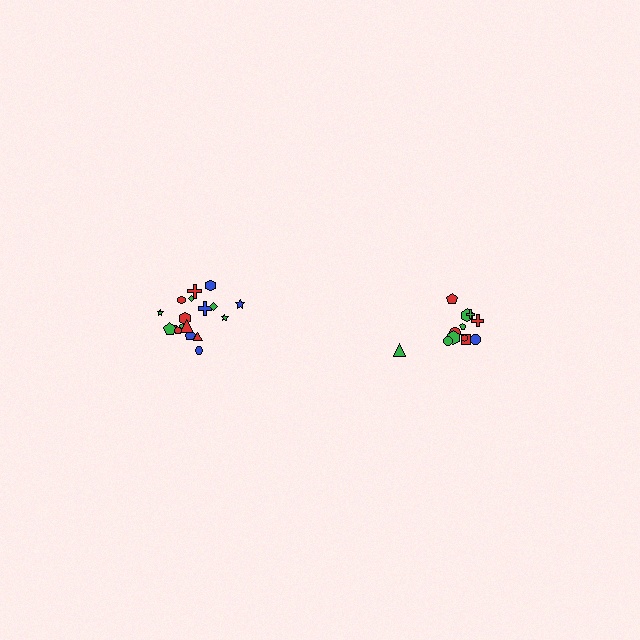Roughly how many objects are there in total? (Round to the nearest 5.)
Roughly 30 objects in total.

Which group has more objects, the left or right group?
The left group.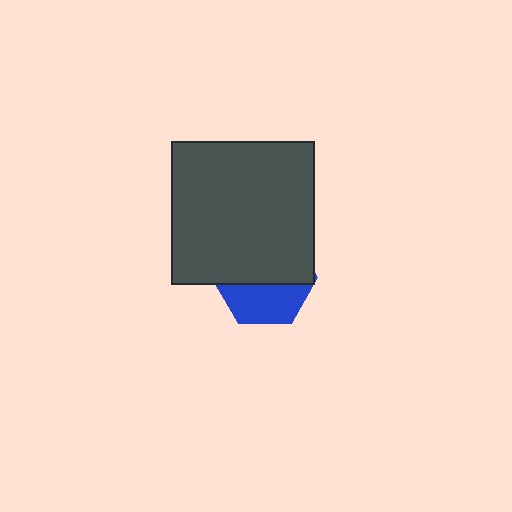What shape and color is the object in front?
The object in front is a dark gray square.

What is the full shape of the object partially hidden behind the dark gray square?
The partially hidden object is a blue hexagon.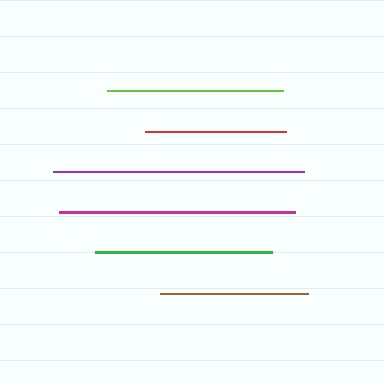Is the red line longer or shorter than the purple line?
The purple line is longer than the red line.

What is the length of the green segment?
The green segment is approximately 177 pixels long.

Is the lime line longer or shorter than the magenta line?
The magenta line is longer than the lime line.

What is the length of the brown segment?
The brown segment is approximately 148 pixels long.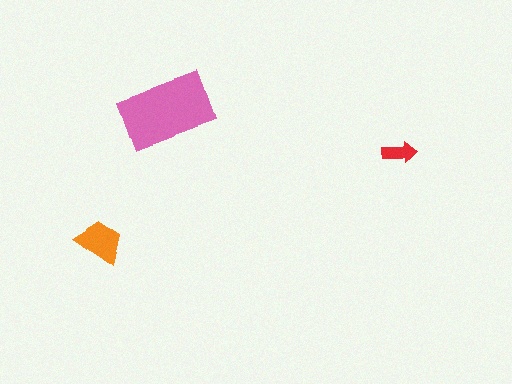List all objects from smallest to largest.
The red arrow, the orange trapezoid, the pink rectangle.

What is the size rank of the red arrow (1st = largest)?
3rd.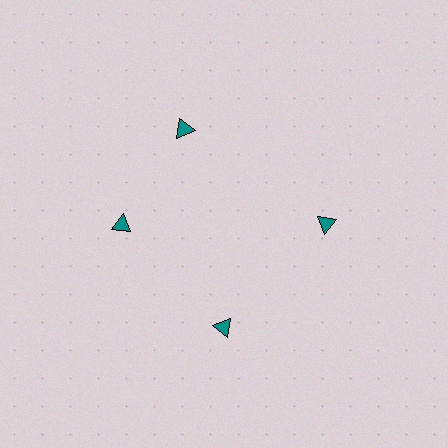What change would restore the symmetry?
The symmetry would be restored by rotating it back into even spacing with its neighbors so that all 4 triangles sit at equal angles and equal distance from the center.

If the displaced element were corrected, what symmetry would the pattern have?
It would have 4-fold rotational symmetry — the pattern would map onto itself every 90 degrees.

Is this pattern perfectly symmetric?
No. The 4 teal triangles are arranged in a ring, but one element near the 12 o'clock position is rotated out of alignment along the ring, breaking the 4-fold rotational symmetry.